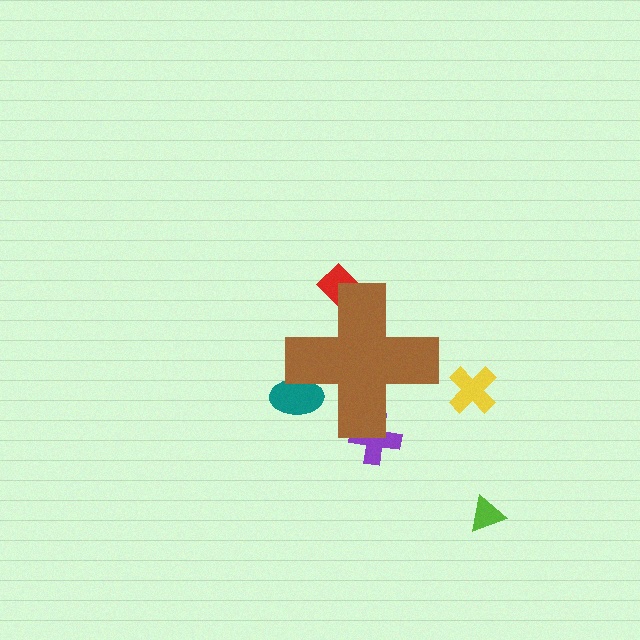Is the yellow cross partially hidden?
No, the yellow cross is fully visible.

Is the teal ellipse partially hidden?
Yes, the teal ellipse is partially hidden behind the brown cross.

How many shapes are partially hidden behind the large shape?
3 shapes are partially hidden.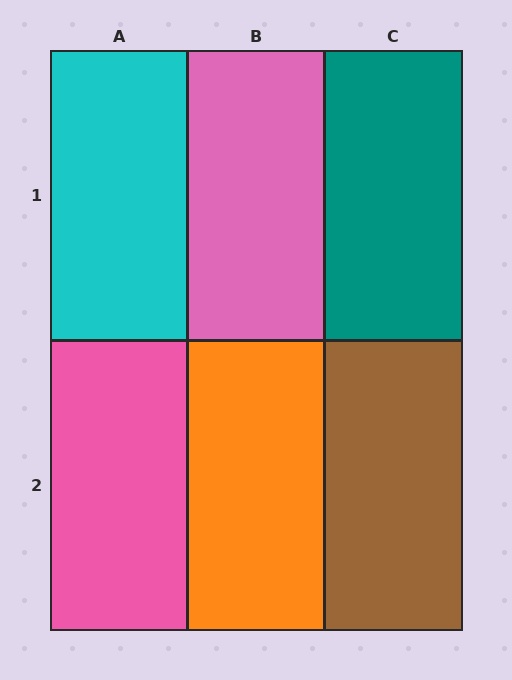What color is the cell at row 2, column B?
Orange.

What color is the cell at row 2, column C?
Brown.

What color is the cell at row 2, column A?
Pink.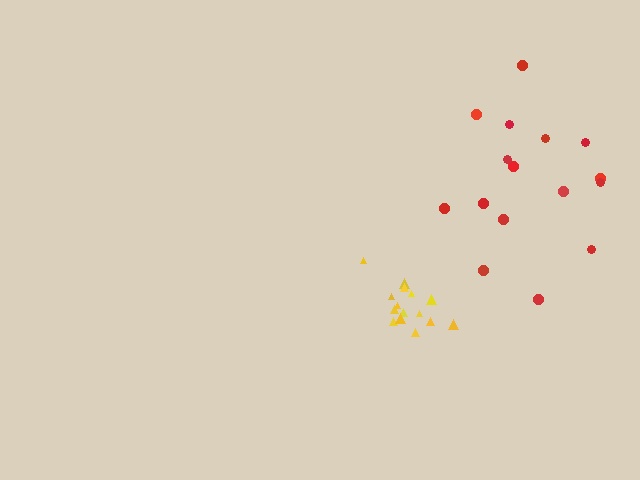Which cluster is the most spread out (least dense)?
Red.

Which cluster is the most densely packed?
Yellow.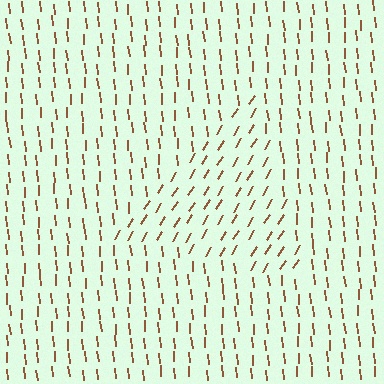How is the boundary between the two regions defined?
The boundary is defined purely by a change in line orientation (approximately 37 degrees difference). All lines are the same color and thickness.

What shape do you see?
I see a triangle.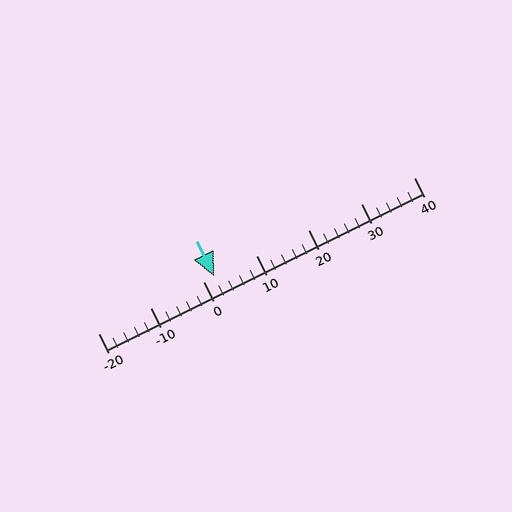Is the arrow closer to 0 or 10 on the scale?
The arrow is closer to 0.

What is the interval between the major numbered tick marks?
The major tick marks are spaced 10 units apart.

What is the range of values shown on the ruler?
The ruler shows values from -20 to 40.